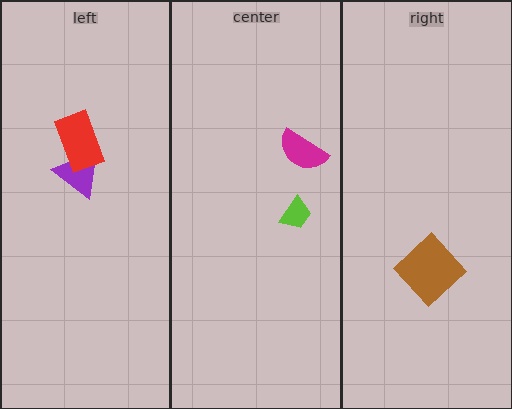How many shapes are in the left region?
2.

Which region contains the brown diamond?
The right region.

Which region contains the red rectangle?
The left region.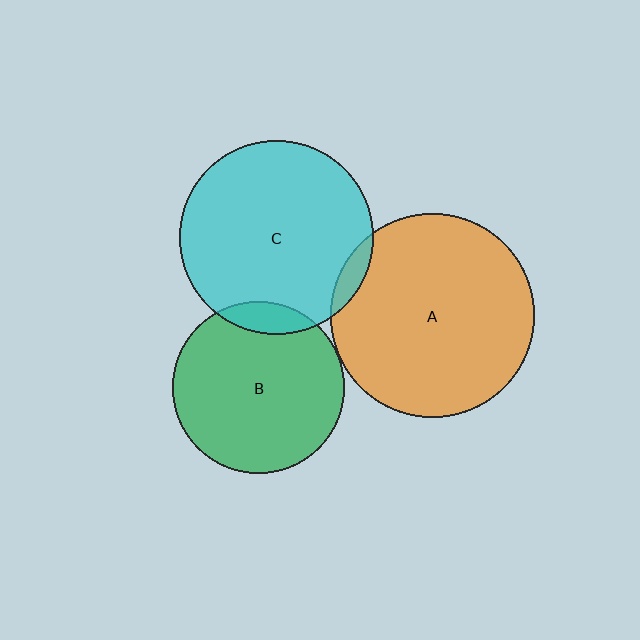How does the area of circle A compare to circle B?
Approximately 1.4 times.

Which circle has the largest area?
Circle A (orange).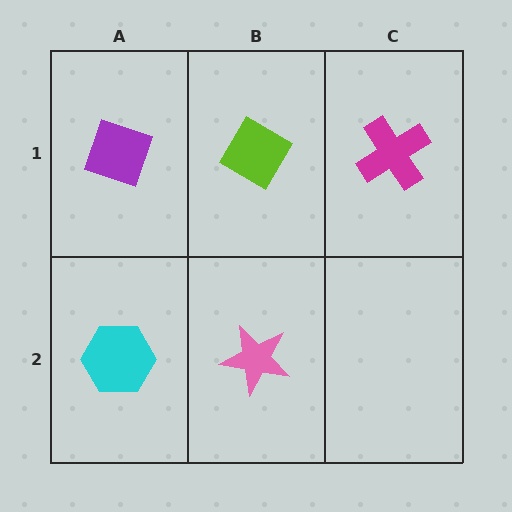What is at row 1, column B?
A lime diamond.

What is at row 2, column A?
A cyan hexagon.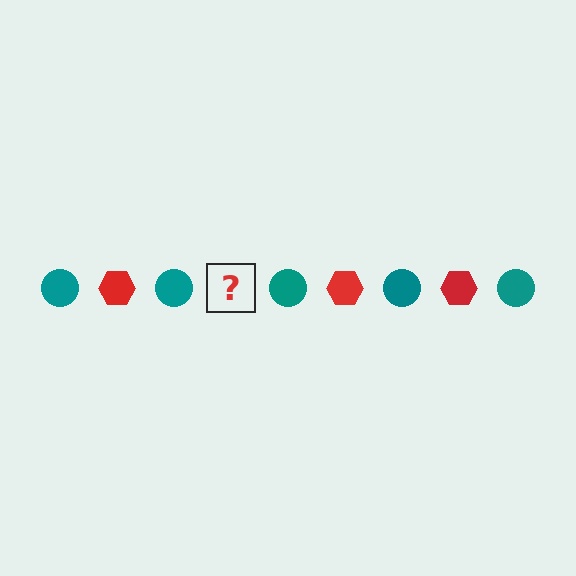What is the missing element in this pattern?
The missing element is a red hexagon.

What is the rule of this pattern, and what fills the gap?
The rule is that the pattern alternates between teal circle and red hexagon. The gap should be filled with a red hexagon.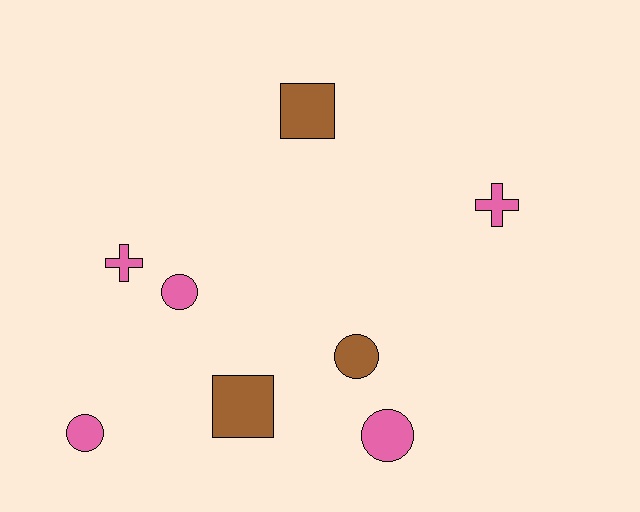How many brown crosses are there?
There are no brown crosses.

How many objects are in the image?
There are 8 objects.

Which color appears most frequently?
Pink, with 5 objects.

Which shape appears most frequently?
Circle, with 4 objects.